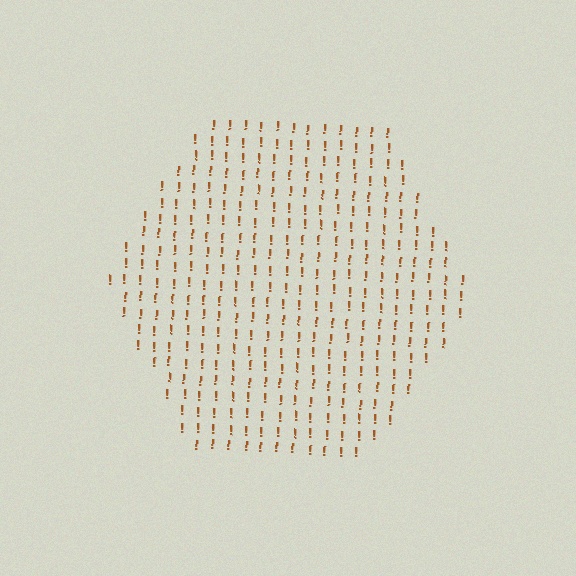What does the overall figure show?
The overall figure shows a hexagon.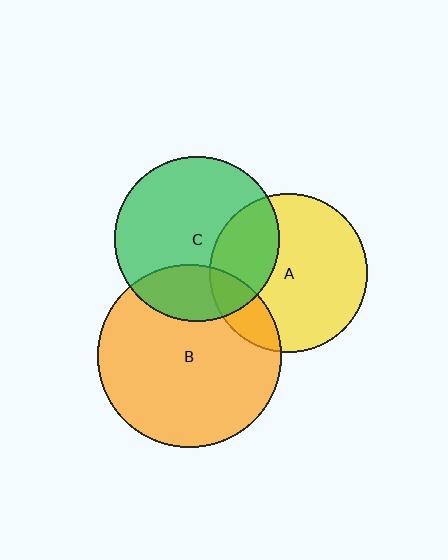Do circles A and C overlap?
Yes.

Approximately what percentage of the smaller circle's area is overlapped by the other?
Approximately 30%.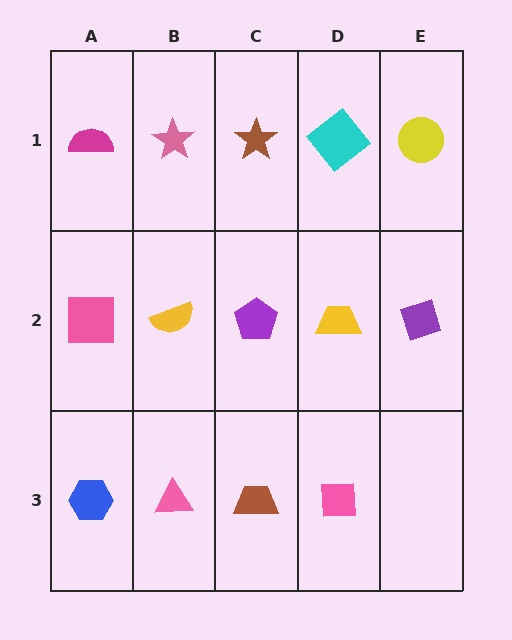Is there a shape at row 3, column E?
No, that cell is empty.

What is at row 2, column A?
A pink square.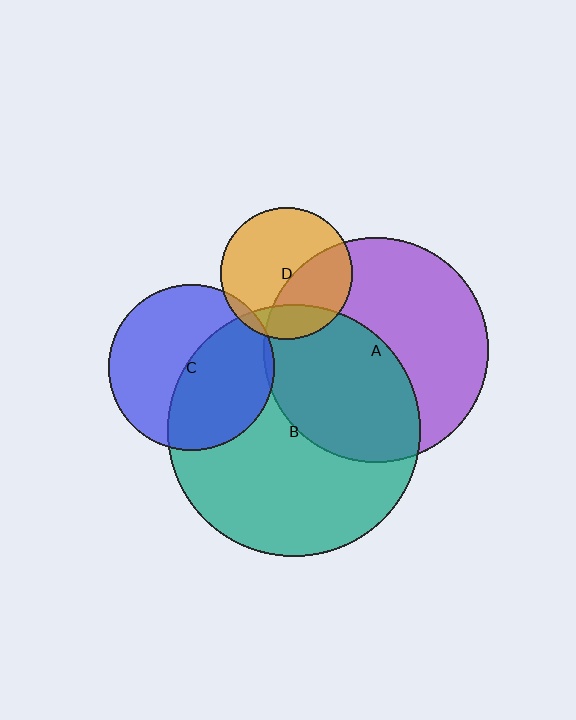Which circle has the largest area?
Circle B (teal).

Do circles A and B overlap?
Yes.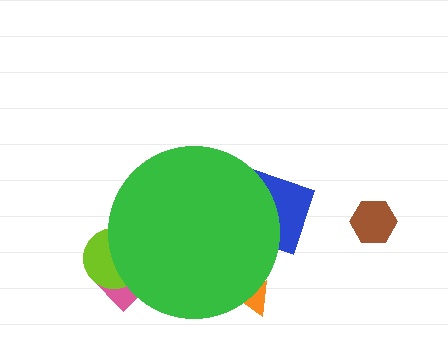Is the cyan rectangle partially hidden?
Yes, the cyan rectangle is partially hidden behind the green circle.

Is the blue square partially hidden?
Yes, the blue square is partially hidden behind the green circle.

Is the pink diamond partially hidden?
Yes, the pink diamond is partially hidden behind the green circle.